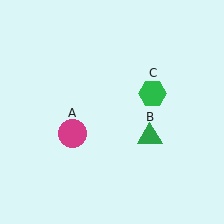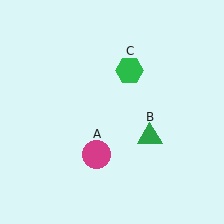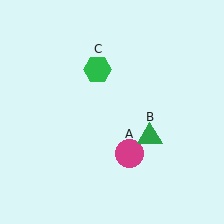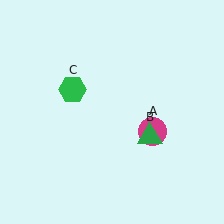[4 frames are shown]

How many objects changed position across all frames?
2 objects changed position: magenta circle (object A), green hexagon (object C).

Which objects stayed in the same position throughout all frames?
Green triangle (object B) remained stationary.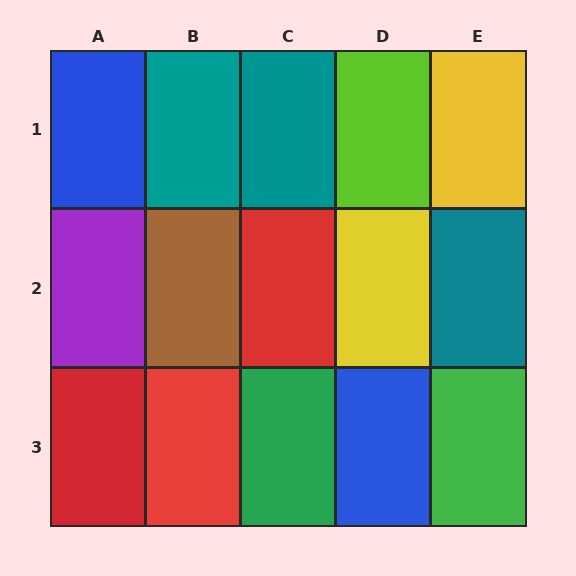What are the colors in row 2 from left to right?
Purple, brown, red, yellow, teal.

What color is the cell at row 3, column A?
Red.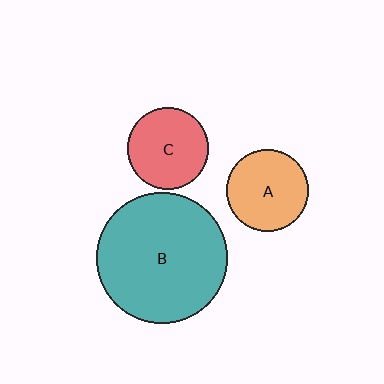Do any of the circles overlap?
No, none of the circles overlap.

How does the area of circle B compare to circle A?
Approximately 2.6 times.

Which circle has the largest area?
Circle B (teal).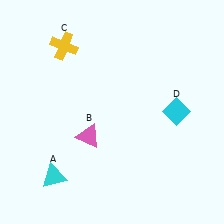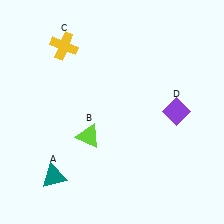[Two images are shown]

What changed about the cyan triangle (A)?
In Image 1, A is cyan. In Image 2, it changed to teal.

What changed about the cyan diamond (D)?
In Image 1, D is cyan. In Image 2, it changed to purple.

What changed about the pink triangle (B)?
In Image 1, B is pink. In Image 2, it changed to lime.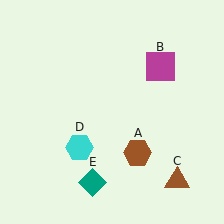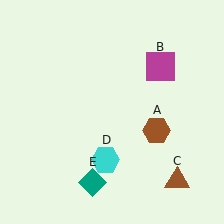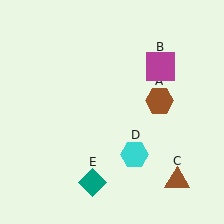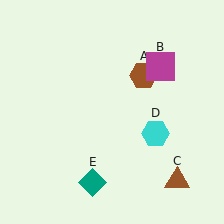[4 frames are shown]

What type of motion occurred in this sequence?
The brown hexagon (object A), cyan hexagon (object D) rotated counterclockwise around the center of the scene.